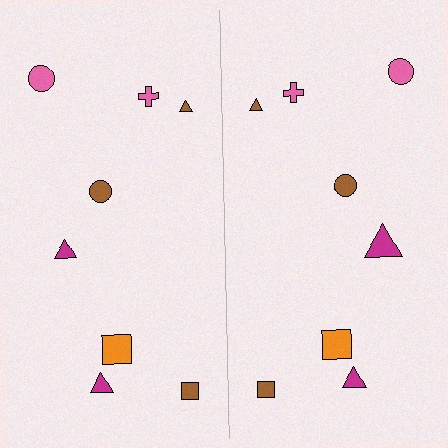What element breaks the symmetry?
The magenta triangle on the right side has a different size than its mirror counterpart.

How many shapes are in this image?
There are 16 shapes in this image.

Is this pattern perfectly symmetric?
No, the pattern is not perfectly symmetric. The magenta triangle on the right side has a different size than its mirror counterpart.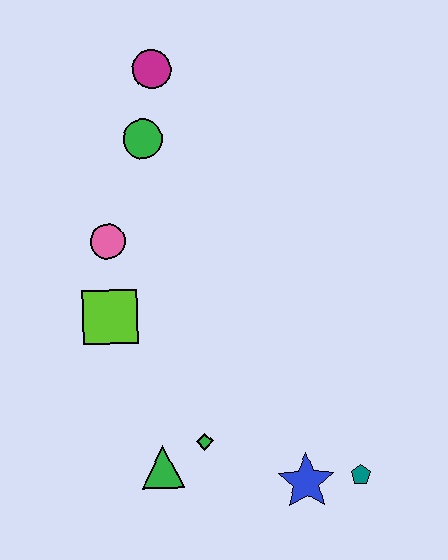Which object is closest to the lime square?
The pink circle is closest to the lime square.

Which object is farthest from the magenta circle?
The teal pentagon is farthest from the magenta circle.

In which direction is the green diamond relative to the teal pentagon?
The green diamond is to the left of the teal pentagon.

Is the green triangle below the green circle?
Yes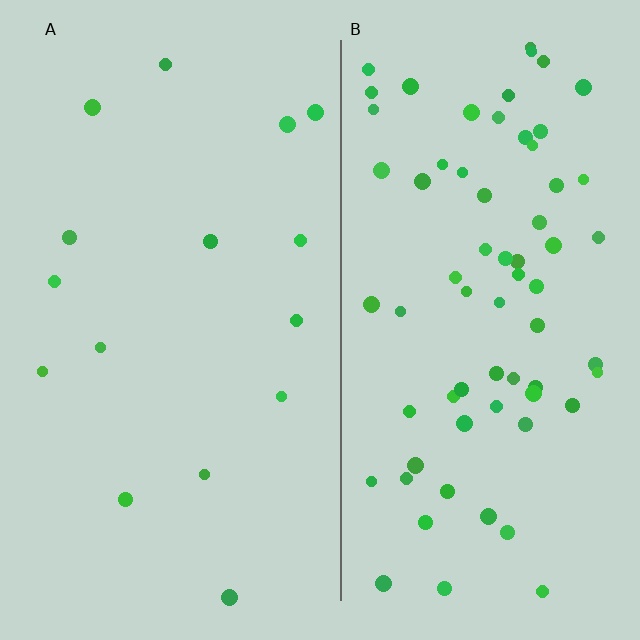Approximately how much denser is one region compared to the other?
Approximately 4.5× — region B over region A.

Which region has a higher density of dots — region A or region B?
B (the right).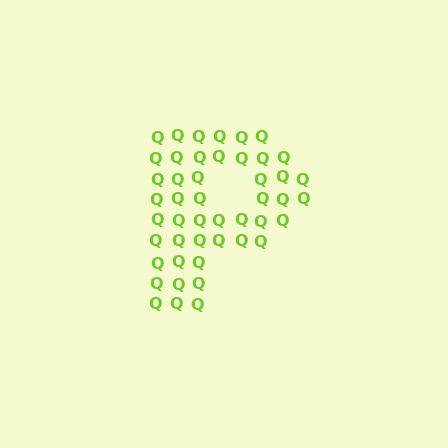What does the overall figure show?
The overall figure shows the letter P.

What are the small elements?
The small elements are letter Q's.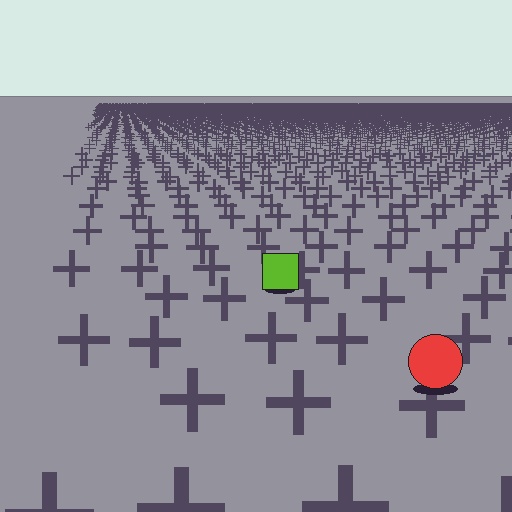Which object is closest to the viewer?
The red circle is closest. The texture marks near it are larger and more spread out.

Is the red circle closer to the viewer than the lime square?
Yes. The red circle is closer — you can tell from the texture gradient: the ground texture is coarser near it.